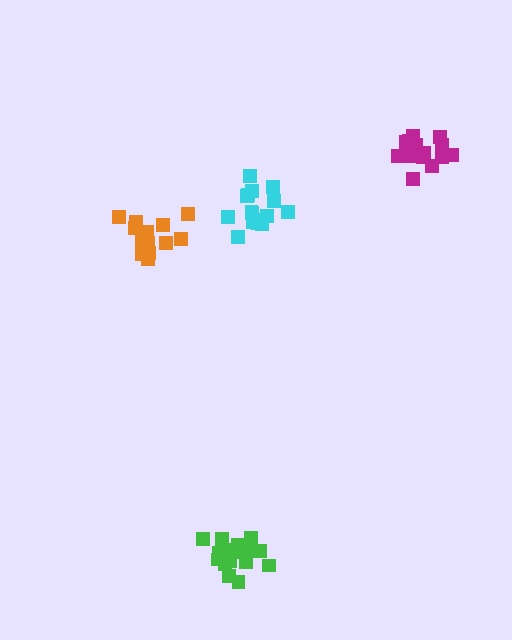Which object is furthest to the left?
The orange cluster is leftmost.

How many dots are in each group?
Group 1: 16 dots, Group 2: 15 dots, Group 3: 17 dots, Group 4: 16 dots (64 total).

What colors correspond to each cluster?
The clusters are colored: cyan, magenta, orange, green.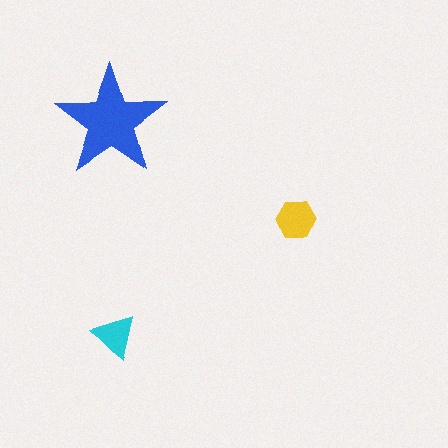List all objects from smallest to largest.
The cyan triangle, the yellow hexagon, the blue star.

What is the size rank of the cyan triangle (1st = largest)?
3rd.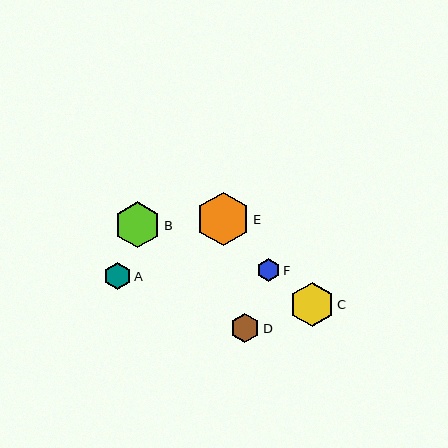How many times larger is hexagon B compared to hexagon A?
Hexagon B is approximately 1.7 times the size of hexagon A.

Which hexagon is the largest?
Hexagon E is the largest with a size of approximately 54 pixels.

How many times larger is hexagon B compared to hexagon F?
Hexagon B is approximately 2.0 times the size of hexagon F.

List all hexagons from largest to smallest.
From largest to smallest: E, B, C, D, A, F.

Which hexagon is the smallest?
Hexagon F is the smallest with a size of approximately 23 pixels.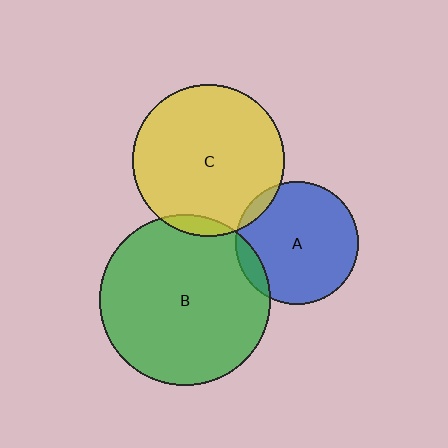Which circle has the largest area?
Circle B (green).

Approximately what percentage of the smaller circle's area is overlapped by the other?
Approximately 10%.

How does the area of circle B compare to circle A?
Approximately 1.9 times.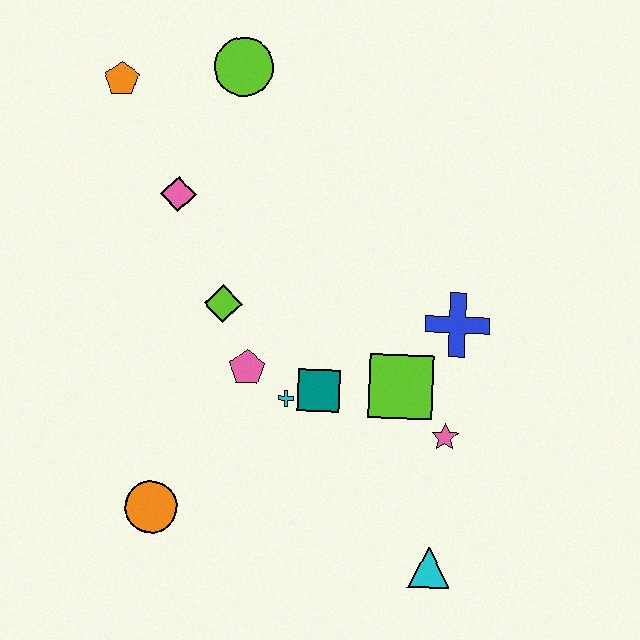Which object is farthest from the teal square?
The orange pentagon is farthest from the teal square.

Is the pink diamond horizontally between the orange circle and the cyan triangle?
Yes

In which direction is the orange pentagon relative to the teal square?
The orange pentagon is above the teal square.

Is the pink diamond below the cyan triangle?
No